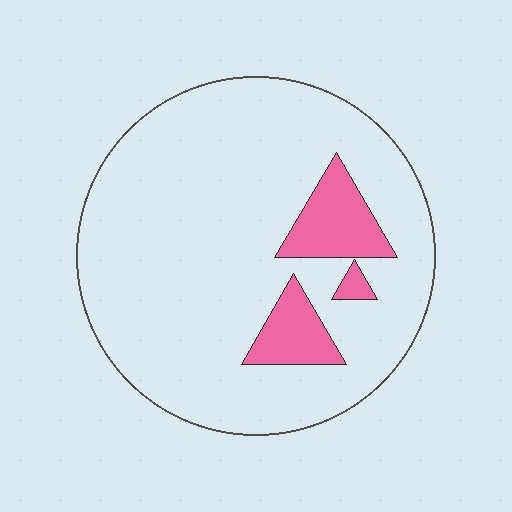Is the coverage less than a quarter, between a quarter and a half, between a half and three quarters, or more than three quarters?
Less than a quarter.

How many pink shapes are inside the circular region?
3.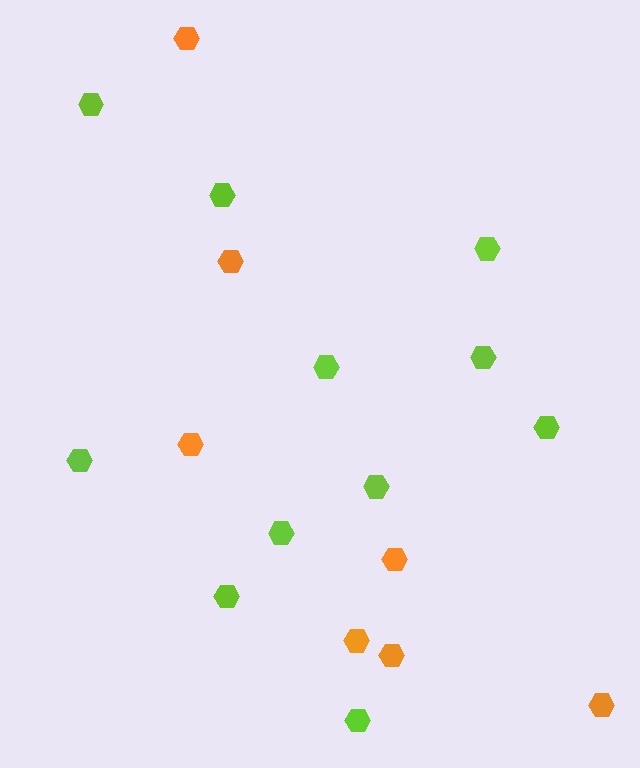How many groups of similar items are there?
There are 2 groups: one group of orange hexagons (7) and one group of lime hexagons (11).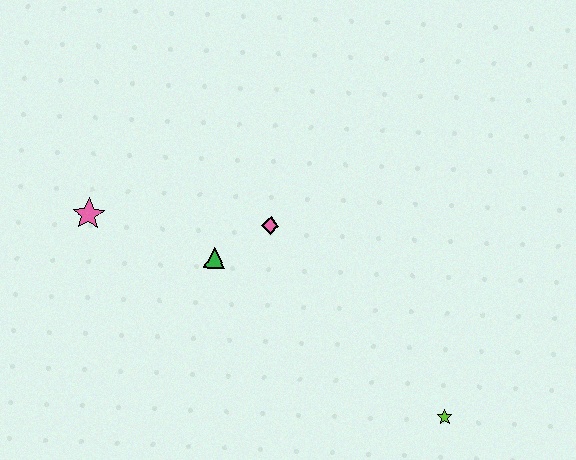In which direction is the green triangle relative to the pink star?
The green triangle is to the right of the pink star.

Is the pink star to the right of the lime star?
No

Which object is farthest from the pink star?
The lime star is farthest from the pink star.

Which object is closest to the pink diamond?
The green triangle is closest to the pink diamond.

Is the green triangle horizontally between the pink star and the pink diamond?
Yes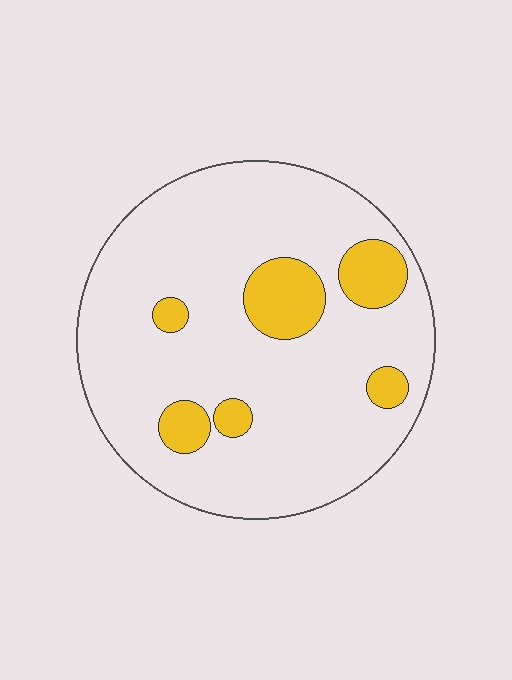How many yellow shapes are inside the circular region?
6.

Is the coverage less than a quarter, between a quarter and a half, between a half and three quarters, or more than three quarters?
Less than a quarter.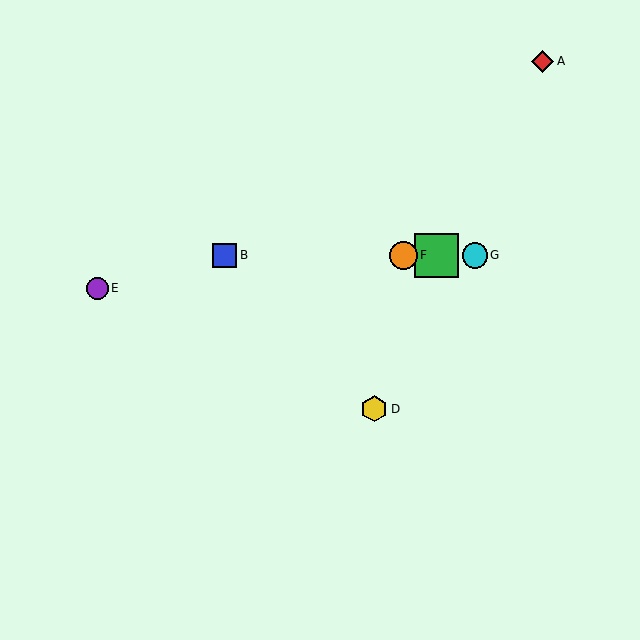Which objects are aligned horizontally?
Objects B, C, F, G are aligned horizontally.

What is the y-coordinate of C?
Object C is at y≈255.